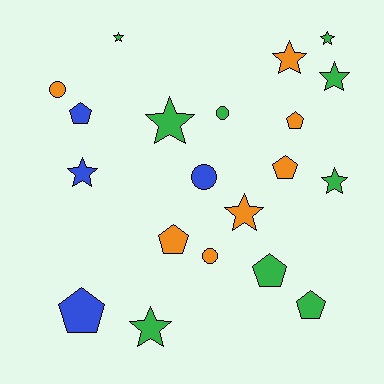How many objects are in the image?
There are 20 objects.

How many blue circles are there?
There is 1 blue circle.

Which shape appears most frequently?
Star, with 9 objects.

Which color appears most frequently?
Green, with 9 objects.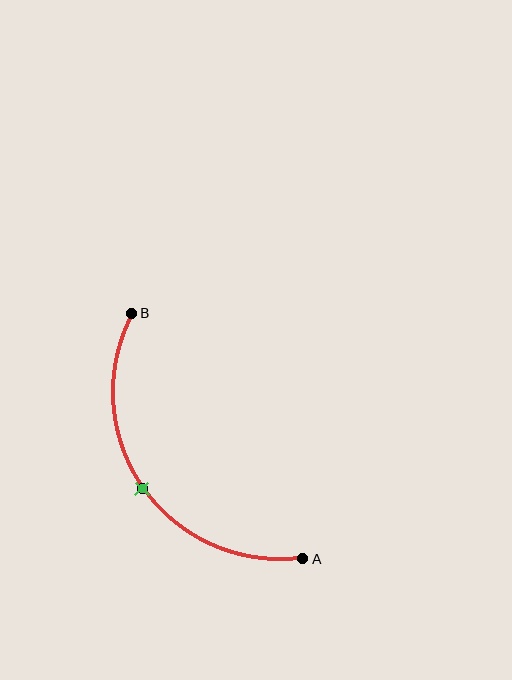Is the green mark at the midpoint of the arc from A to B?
Yes. The green mark lies on the arc at equal arc-length from both A and B — it is the arc midpoint.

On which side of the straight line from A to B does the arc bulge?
The arc bulges below and to the left of the straight line connecting A and B.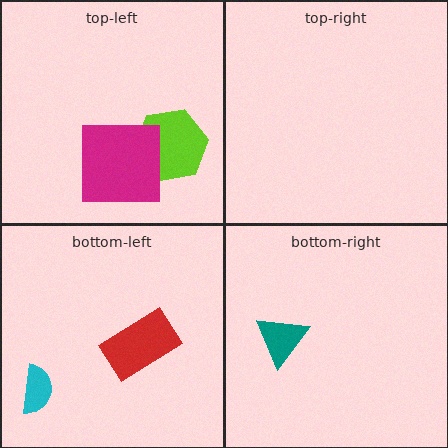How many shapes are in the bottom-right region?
1.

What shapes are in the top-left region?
The lime hexagon, the magenta square.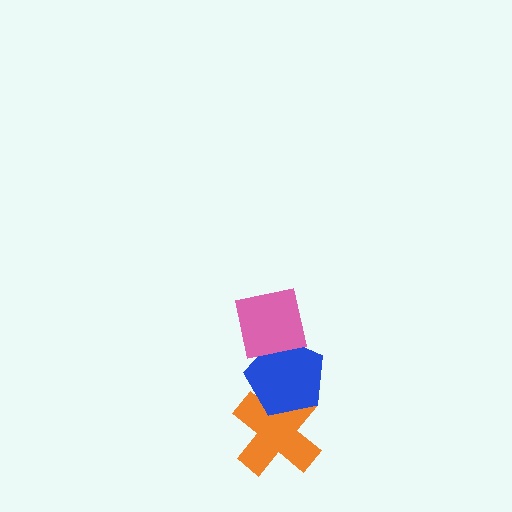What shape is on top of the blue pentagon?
The pink square is on top of the blue pentagon.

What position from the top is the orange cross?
The orange cross is 3rd from the top.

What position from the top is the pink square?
The pink square is 1st from the top.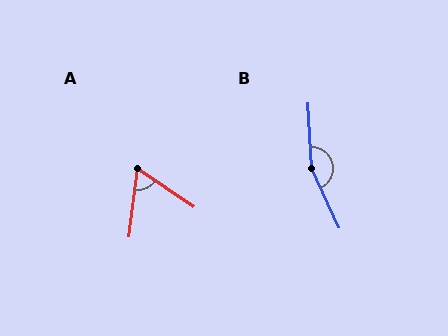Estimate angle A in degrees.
Approximately 63 degrees.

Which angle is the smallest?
A, at approximately 63 degrees.